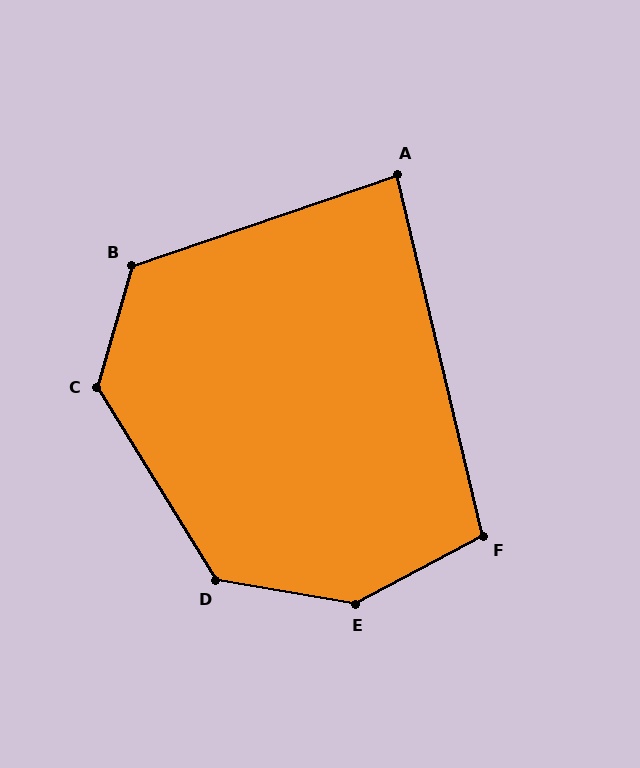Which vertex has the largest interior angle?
E, at approximately 142 degrees.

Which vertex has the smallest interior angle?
A, at approximately 85 degrees.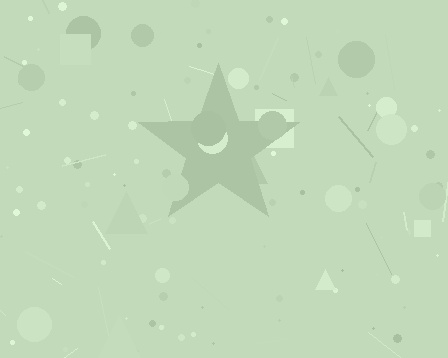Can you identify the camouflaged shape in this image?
The camouflaged shape is a star.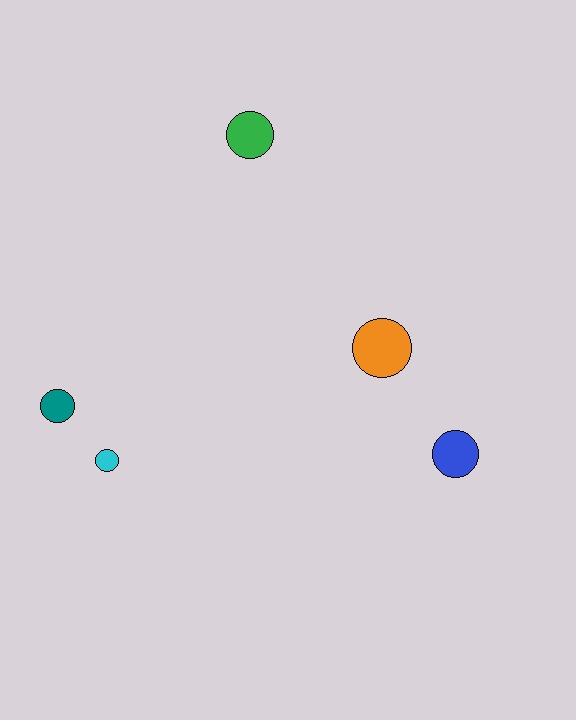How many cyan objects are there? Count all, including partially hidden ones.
There is 1 cyan object.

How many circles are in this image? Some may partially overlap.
There are 5 circles.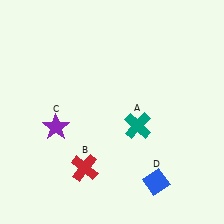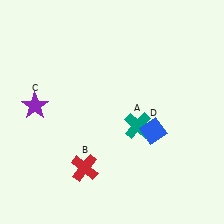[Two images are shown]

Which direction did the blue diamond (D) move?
The blue diamond (D) moved up.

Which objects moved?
The objects that moved are: the purple star (C), the blue diamond (D).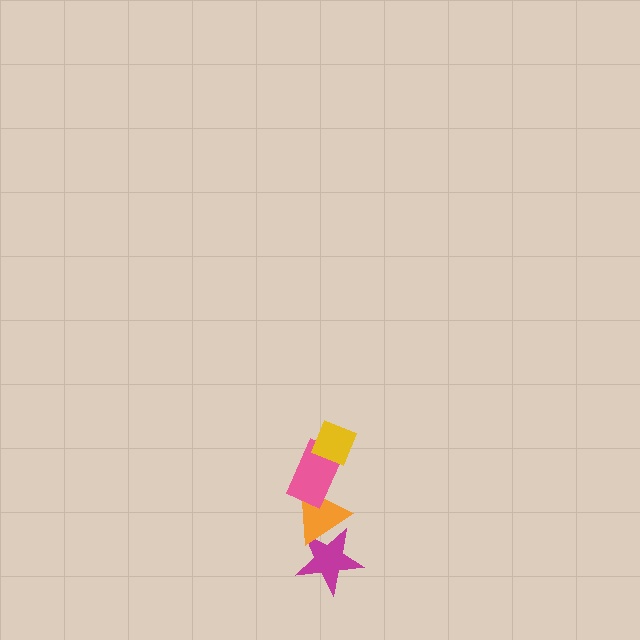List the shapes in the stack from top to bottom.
From top to bottom: the yellow diamond, the pink rectangle, the orange triangle, the magenta star.